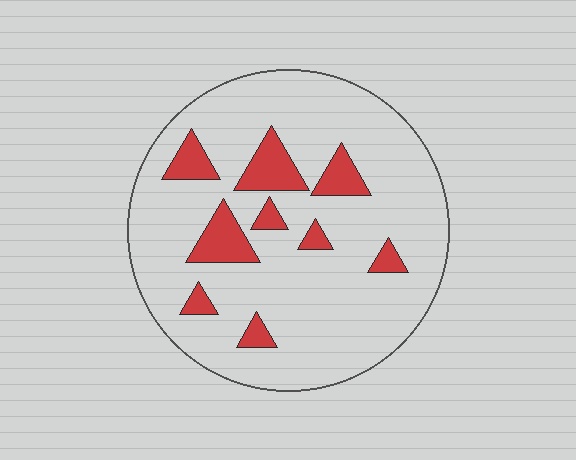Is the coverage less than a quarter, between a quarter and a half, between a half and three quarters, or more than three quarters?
Less than a quarter.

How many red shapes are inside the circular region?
9.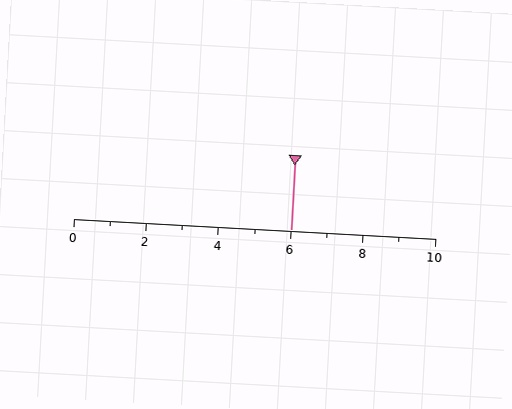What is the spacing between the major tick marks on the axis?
The major ticks are spaced 2 apart.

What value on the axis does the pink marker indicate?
The marker indicates approximately 6.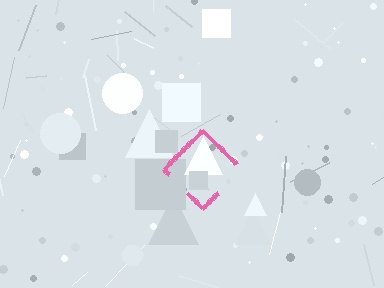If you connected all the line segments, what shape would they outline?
They would outline a diamond.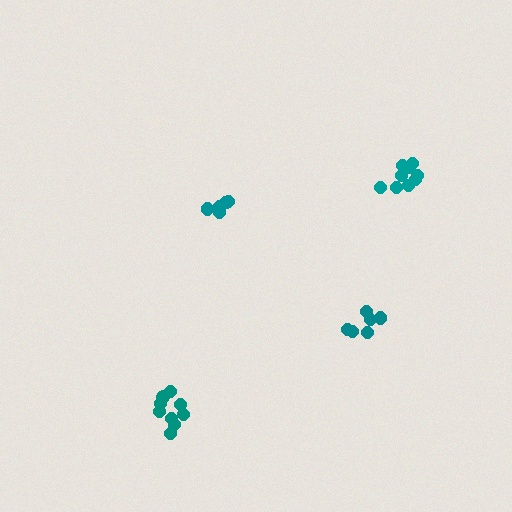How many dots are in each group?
Group 1: 9 dots, Group 2: 6 dots, Group 3: 9 dots, Group 4: 6 dots (30 total).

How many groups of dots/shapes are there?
There are 4 groups.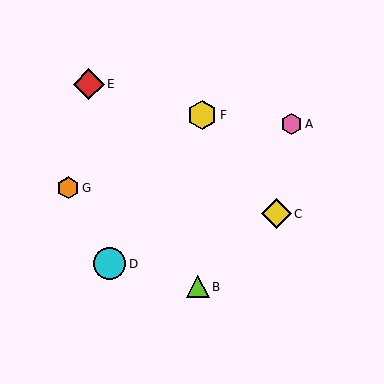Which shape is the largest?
The cyan circle (labeled D) is the largest.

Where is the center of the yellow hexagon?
The center of the yellow hexagon is at (202, 115).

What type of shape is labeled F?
Shape F is a yellow hexagon.